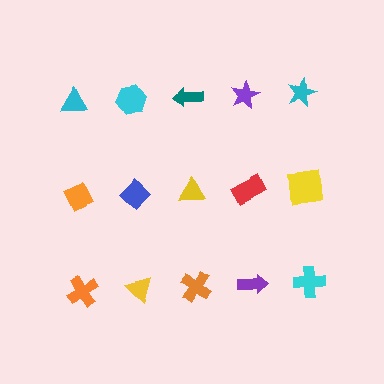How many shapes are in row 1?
5 shapes.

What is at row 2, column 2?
A blue diamond.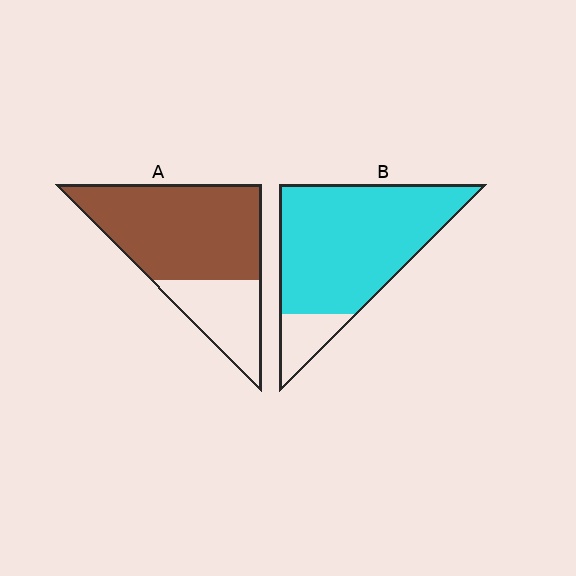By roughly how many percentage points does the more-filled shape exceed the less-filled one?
By roughly 15 percentage points (B over A).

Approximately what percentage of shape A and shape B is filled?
A is approximately 70% and B is approximately 85%.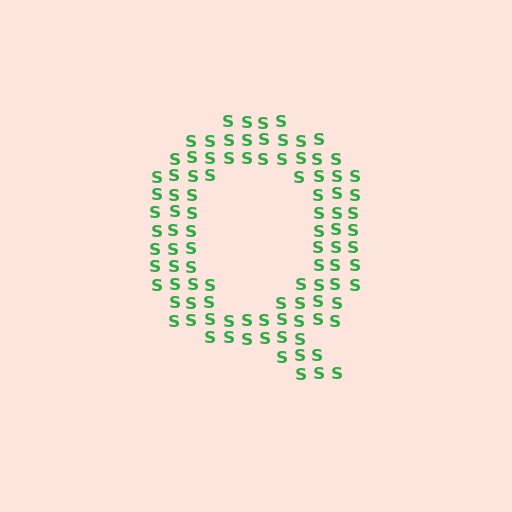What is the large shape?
The large shape is the letter Q.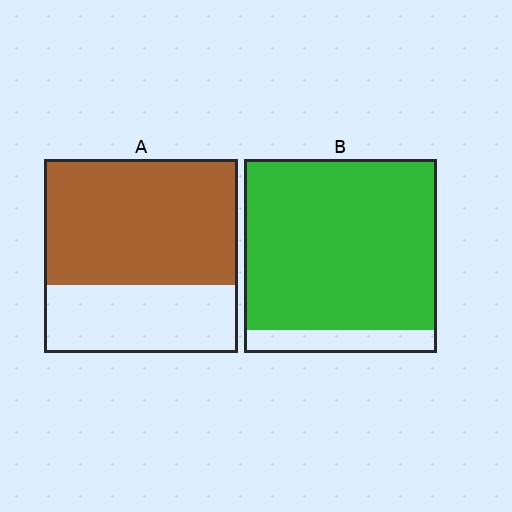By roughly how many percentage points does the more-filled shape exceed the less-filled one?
By roughly 25 percentage points (B over A).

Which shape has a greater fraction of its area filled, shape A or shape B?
Shape B.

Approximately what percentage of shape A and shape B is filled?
A is approximately 65% and B is approximately 90%.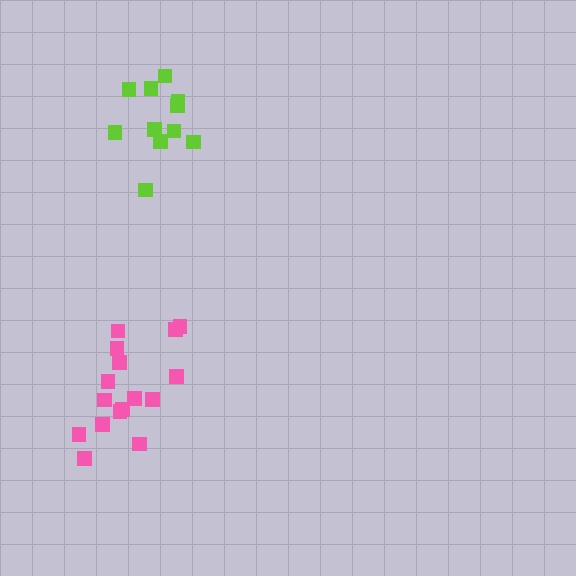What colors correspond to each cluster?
The clusters are colored: pink, lime.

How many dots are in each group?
Group 1: 16 dots, Group 2: 11 dots (27 total).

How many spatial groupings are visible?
There are 2 spatial groupings.